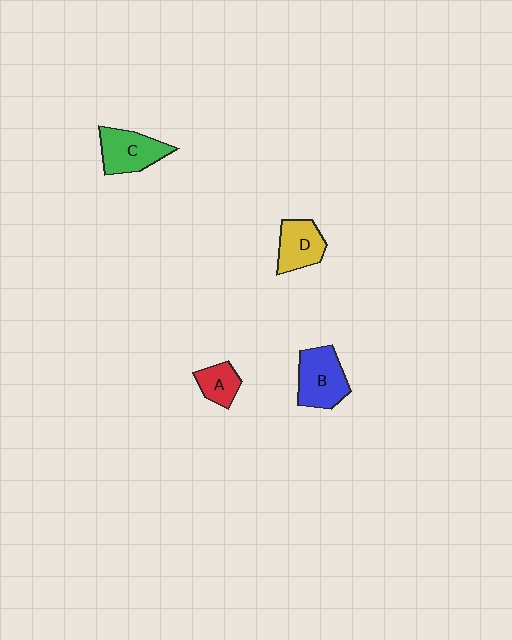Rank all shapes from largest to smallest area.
From largest to smallest: B (blue), C (green), D (yellow), A (red).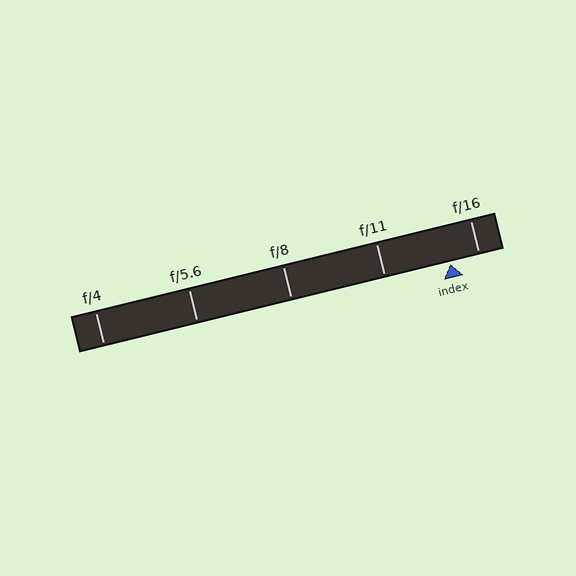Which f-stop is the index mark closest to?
The index mark is closest to f/16.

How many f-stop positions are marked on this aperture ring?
There are 5 f-stop positions marked.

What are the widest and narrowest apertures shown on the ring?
The widest aperture shown is f/4 and the narrowest is f/16.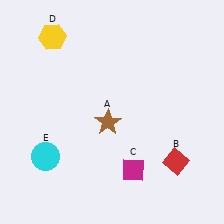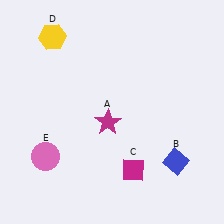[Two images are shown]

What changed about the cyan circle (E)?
In Image 1, E is cyan. In Image 2, it changed to pink.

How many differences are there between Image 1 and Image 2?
There are 3 differences between the two images.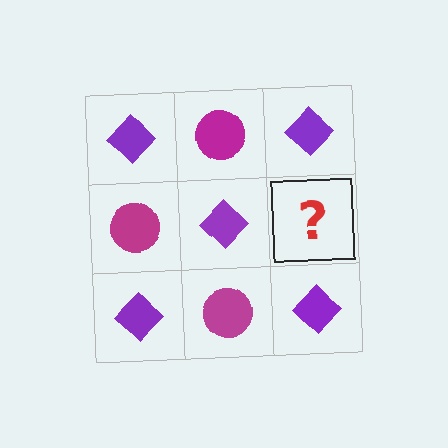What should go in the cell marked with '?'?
The missing cell should contain a magenta circle.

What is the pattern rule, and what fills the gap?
The rule is that it alternates purple diamond and magenta circle in a checkerboard pattern. The gap should be filled with a magenta circle.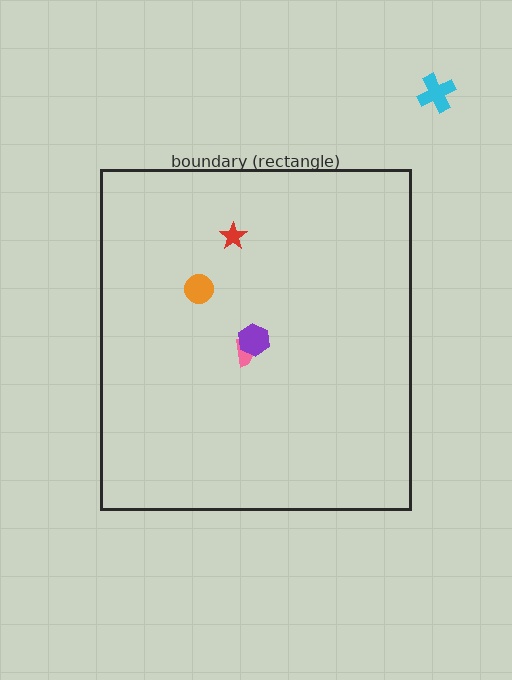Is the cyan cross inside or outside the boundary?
Outside.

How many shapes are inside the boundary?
4 inside, 1 outside.